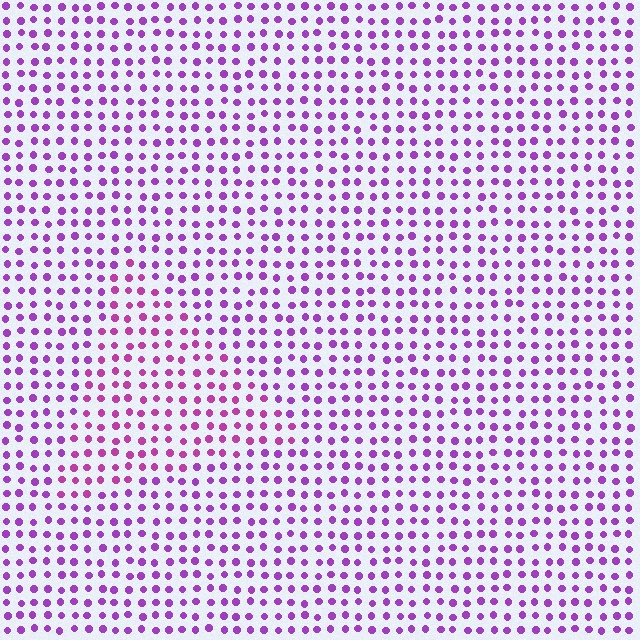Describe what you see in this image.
The image is filled with small purple elements in a uniform arrangement. A triangle-shaped region is visible where the elements are tinted to a slightly different hue, forming a subtle color boundary.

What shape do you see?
I see a triangle.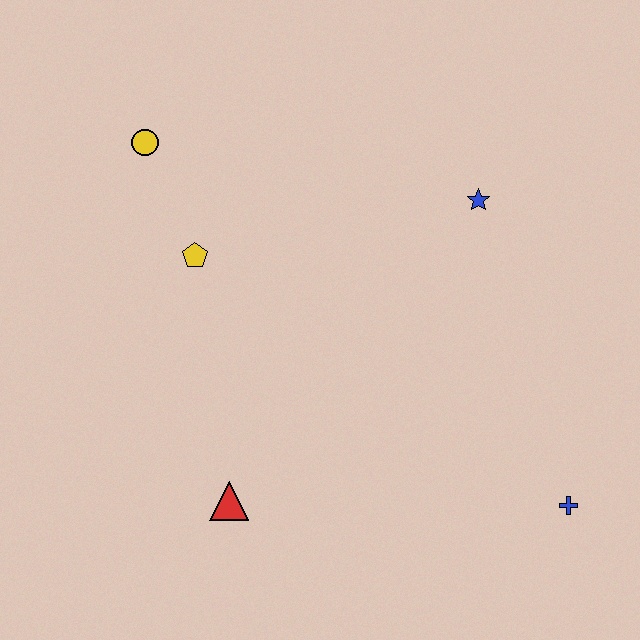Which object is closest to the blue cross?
The blue star is closest to the blue cross.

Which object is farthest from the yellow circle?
The blue cross is farthest from the yellow circle.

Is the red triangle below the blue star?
Yes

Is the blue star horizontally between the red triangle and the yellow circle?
No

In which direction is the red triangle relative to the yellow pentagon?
The red triangle is below the yellow pentagon.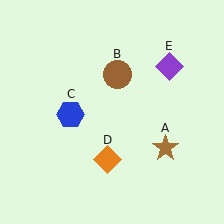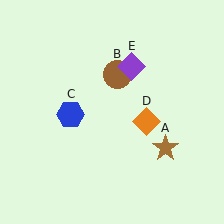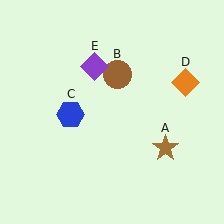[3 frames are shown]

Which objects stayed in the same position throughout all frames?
Brown star (object A) and brown circle (object B) and blue hexagon (object C) remained stationary.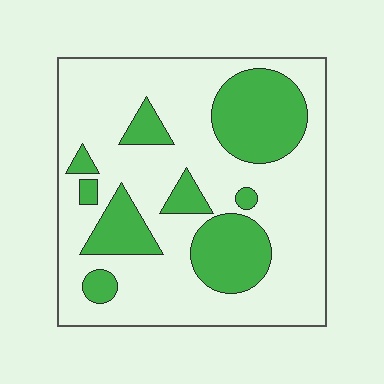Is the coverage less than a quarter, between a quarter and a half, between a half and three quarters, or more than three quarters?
Between a quarter and a half.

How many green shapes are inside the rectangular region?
9.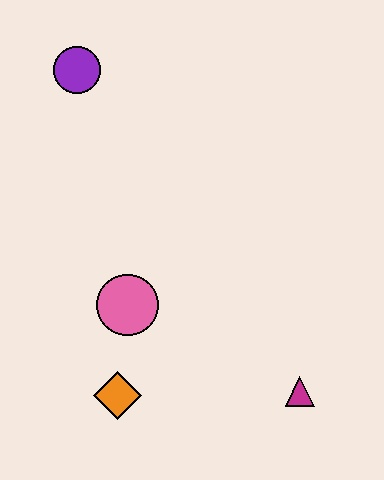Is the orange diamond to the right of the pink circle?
No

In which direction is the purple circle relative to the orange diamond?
The purple circle is above the orange diamond.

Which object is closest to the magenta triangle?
The orange diamond is closest to the magenta triangle.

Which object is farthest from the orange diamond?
The purple circle is farthest from the orange diamond.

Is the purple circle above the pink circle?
Yes